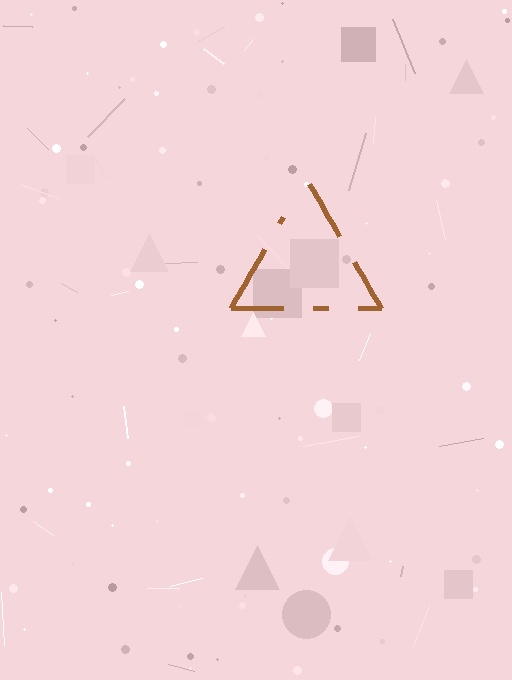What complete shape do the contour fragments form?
The contour fragments form a triangle.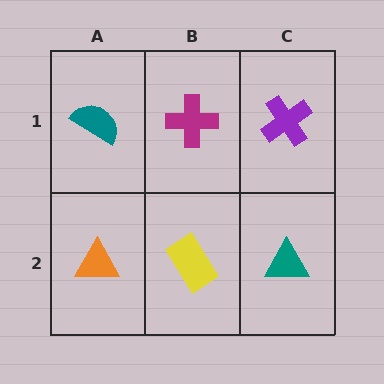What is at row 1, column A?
A teal semicircle.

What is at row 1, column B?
A magenta cross.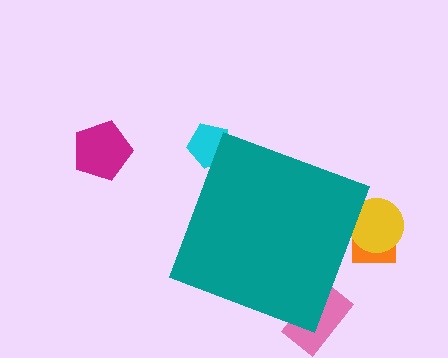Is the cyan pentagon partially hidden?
Yes, the cyan pentagon is partially hidden behind the teal diamond.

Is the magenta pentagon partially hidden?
No, the magenta pentagon is fully visible.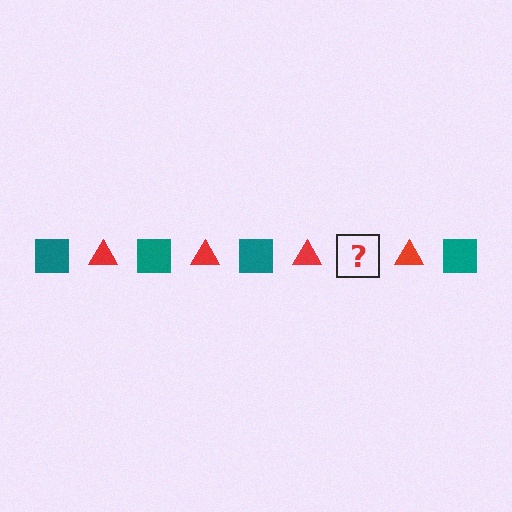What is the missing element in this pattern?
The missing element is a teal square.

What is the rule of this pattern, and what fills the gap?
The rule is that the pattern alternates between teal square and red triangle. The gap should be filled with a teal square.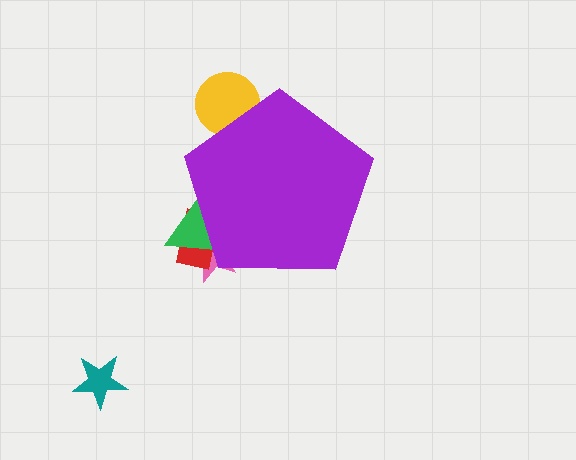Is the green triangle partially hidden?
Yes, the green triangle is partially hidden behind the purple pentagon.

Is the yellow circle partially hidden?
Yes, the yellow circle is partially hidden behind the purple pentagon.